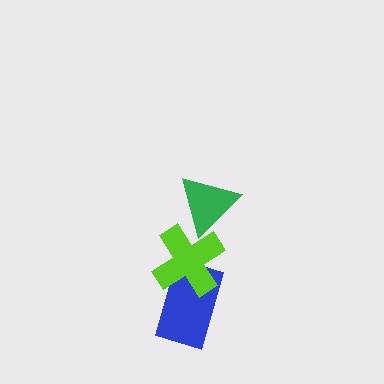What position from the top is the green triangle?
The green triangle is 1st from the top.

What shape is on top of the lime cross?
The green triangle is on top of the lime cross.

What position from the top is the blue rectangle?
The blue rectangle is 3rd from the top.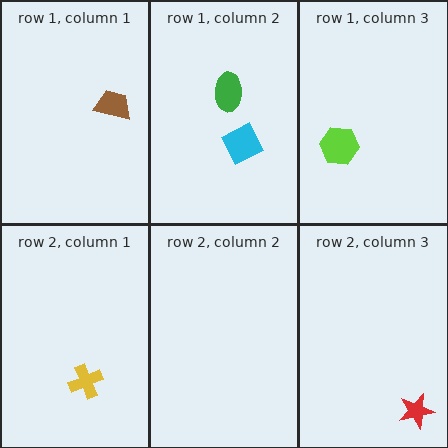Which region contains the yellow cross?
The row 2, column 1 region.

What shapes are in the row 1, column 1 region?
The brown trapezoid.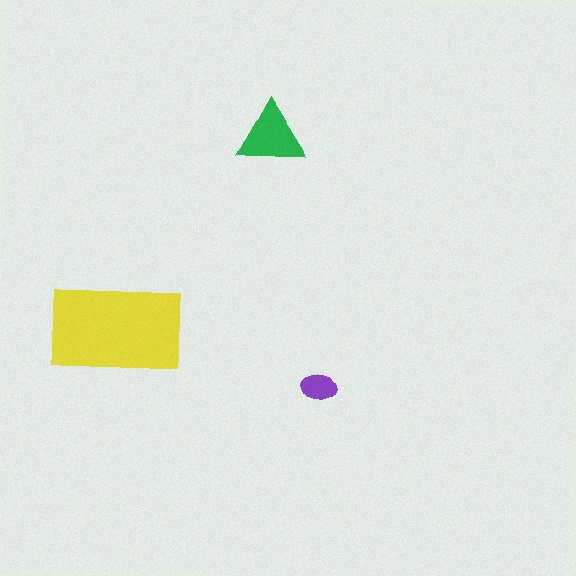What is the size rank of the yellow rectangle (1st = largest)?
1st.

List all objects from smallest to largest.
The purple ellipse, the green triangle, the yellow rectangle.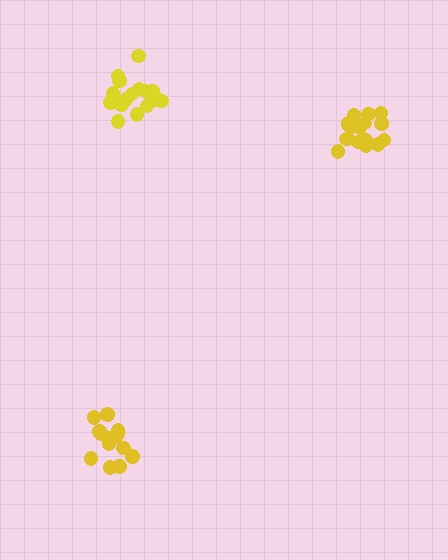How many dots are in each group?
Group 1: 17 dots, Group 2: 14 dots, Group 3: 20 dots (51 total).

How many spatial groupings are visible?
There are 3 spatial groupings.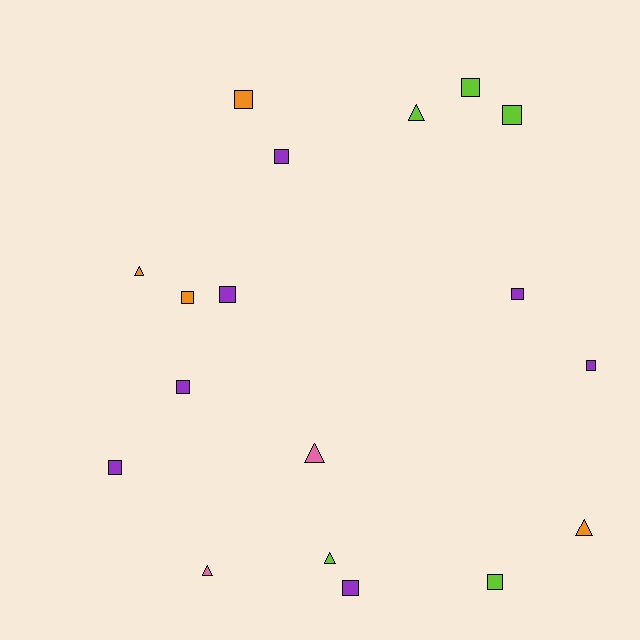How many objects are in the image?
There are 18 objects.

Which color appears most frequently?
Purple, with 7 objects.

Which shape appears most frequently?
Square, with 12 objects.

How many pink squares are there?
There are no pink squares.